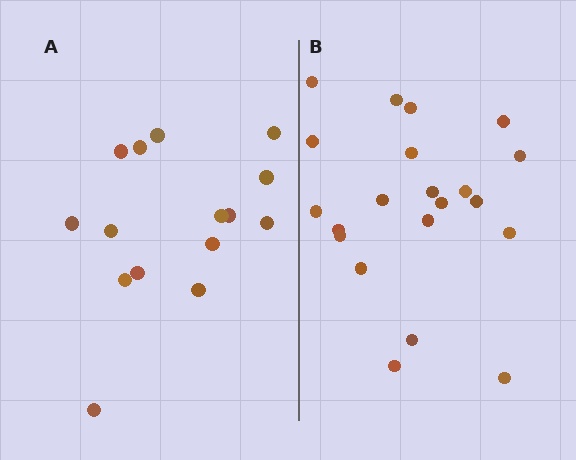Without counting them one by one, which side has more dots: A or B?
Region B (the right region) has more dots.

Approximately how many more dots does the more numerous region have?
Region B has about 6 more dots than region A.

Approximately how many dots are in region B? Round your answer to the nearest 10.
About 20 dots. (The exact count is 21, which rounds to 20.)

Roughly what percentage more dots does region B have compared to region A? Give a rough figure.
About 40% more.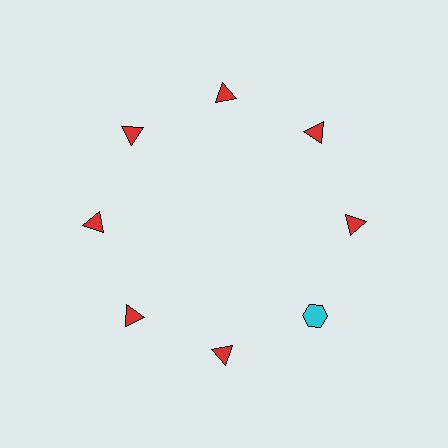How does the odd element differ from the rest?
It differs in both color (cyan instead of red) and shape (hexagon instead of triangle).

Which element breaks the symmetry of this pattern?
The cyan hexagon at roughly the 4 o'clock position breaks the symmetry. All other shapes are red triangles.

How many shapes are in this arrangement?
There are 8 shapes arranged in a ring pattern.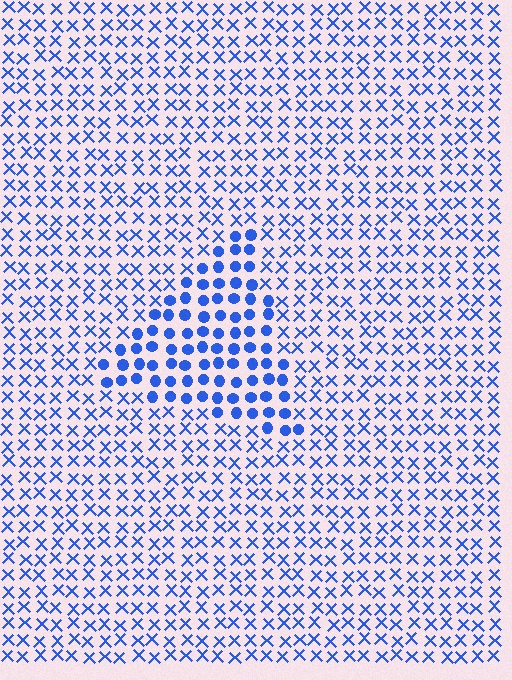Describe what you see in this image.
The image is filled with small blue elements arranged in a uniform grid. A triangle-shaped region contains circles, while the surrounding area contains X marks. The boundary is defined purely by the change in element shape.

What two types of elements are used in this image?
The image uses circles inside the triangle region and X marks outside it.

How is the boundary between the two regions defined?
The boundary is defined by a change in element shape: circles inside vs. X marks outside. All elements share the same color and spacing.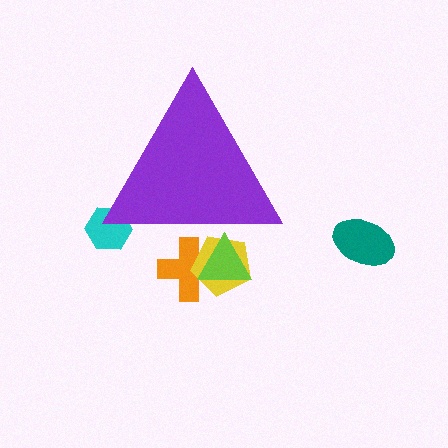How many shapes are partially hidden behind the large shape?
4 shapes are partially hidden.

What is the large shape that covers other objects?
A purple triangle.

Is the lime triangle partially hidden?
Yes, the lime triangle is partially hidden behind the purple triangle.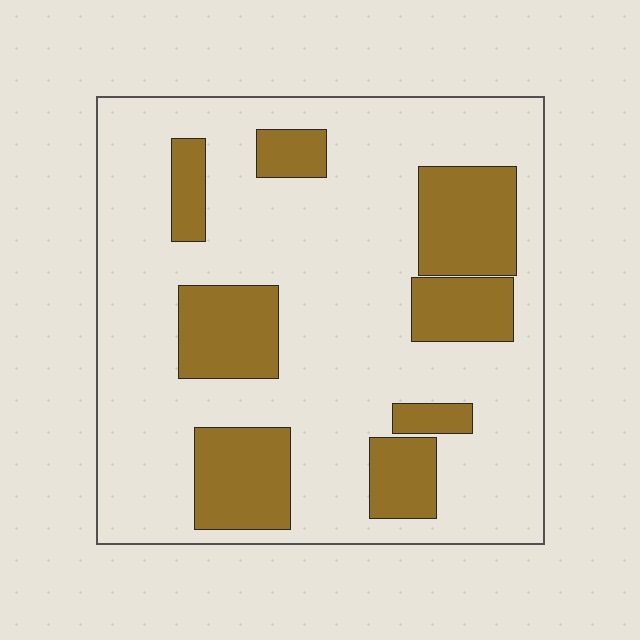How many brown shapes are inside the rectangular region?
8.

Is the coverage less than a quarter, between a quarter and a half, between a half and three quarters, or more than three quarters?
Between a quarter and a half.